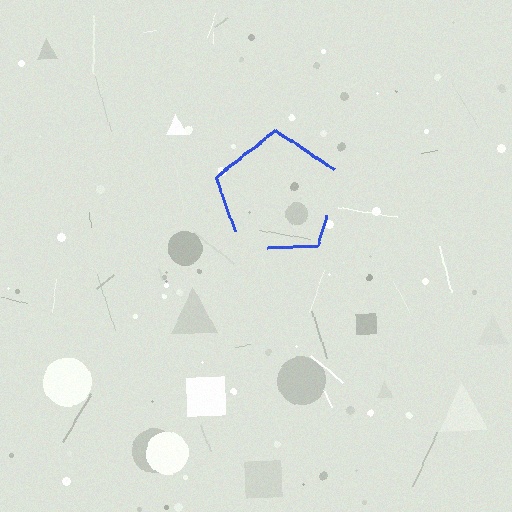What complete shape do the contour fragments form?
The contour fragments form a pentagon.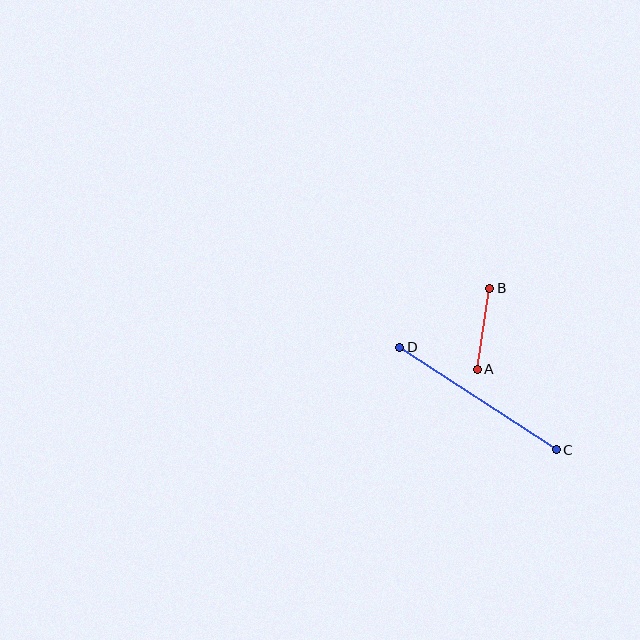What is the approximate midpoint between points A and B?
The midpoint is at approximately (484, 329) pixels.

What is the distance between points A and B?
The distance is approximately 82 pixels.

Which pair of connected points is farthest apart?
Points C and D are farthest apart.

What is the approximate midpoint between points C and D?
The midpoint is at approximately (478, 398) pixels.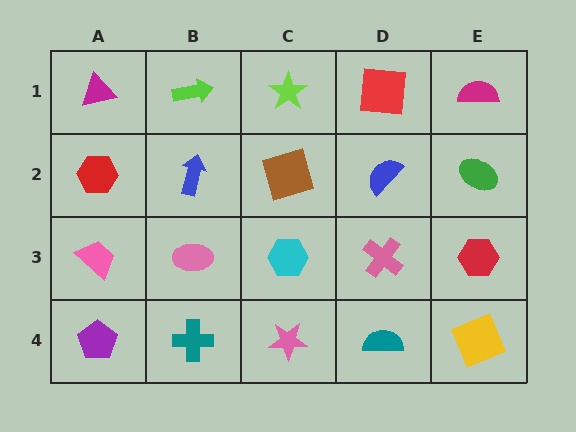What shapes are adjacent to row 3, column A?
A red hexagon (row 2, column A), a purple pentagon (row 4, column A), a pink ellipse (row 3, column B).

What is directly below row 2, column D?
A pink cross.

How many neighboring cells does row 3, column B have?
4.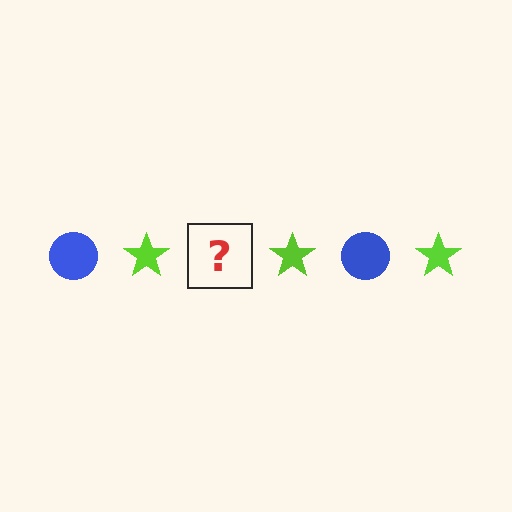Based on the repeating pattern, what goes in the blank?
The blank should be a blue circle.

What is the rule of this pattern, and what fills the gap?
The rule is that the pattern alternates between blue circle and lime star. The gap should be filled with a blue circle.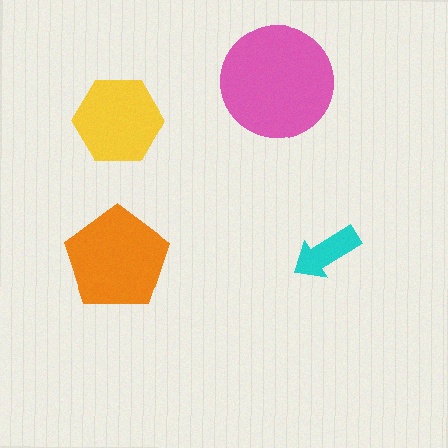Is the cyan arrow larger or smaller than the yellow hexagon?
Smaller.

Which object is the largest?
The pink circle.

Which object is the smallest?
The cyan arrow.